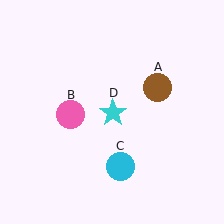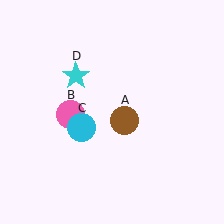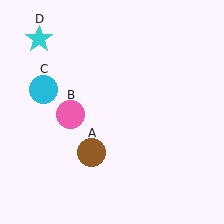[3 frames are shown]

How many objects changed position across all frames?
3 objects changed position: brown circle (object A), cyan circle (object C), cyan star (object D).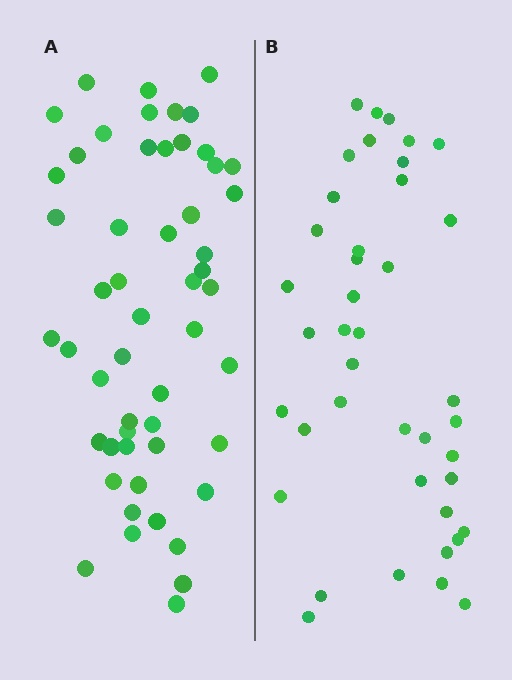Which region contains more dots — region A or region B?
Region A (the left region) has more dots.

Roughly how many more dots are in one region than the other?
Region A has roughly 12 or so more dots than region B.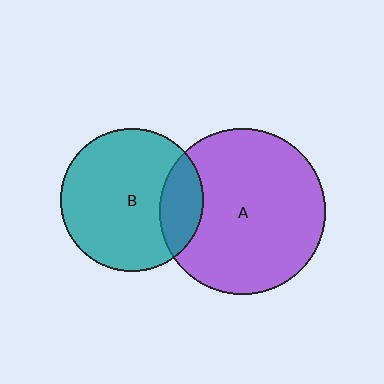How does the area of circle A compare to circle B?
Approximately 1.3 times.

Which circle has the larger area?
Circle A (purple).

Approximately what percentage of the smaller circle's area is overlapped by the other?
Approximately 20%.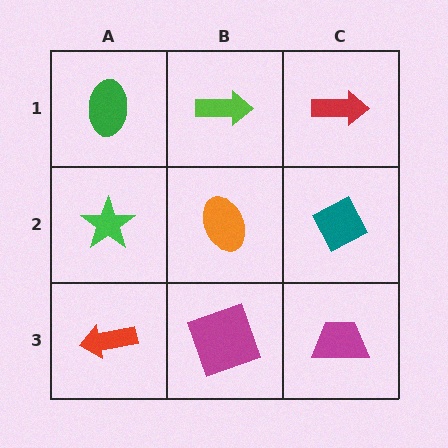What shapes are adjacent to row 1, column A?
A green star (row 2, column A), a lime arrow (row 1, column B).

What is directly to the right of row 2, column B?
A teal diamond.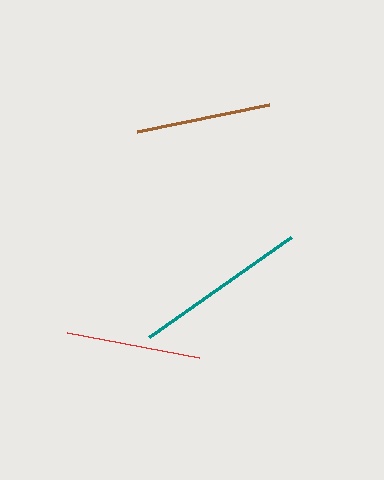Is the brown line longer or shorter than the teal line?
The teal line is longer than the brown line.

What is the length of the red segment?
The red segment is approximately 134 pixels long.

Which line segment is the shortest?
The red line is the shortest at approximately 134 pixels.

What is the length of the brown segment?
The brown segment is approximately 135 pixels long.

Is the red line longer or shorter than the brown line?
The brown line is longer than the red line.